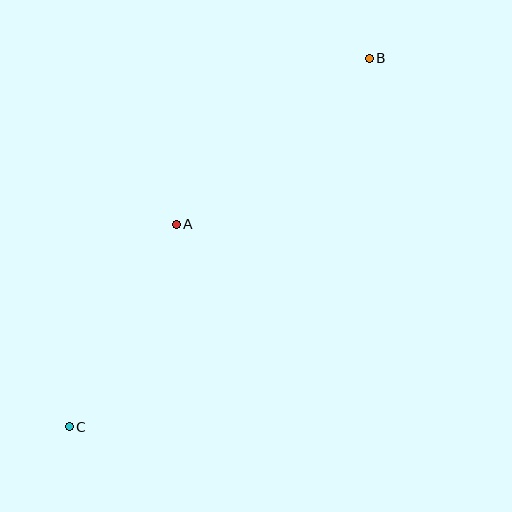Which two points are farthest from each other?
Points B and C are farthest from each other.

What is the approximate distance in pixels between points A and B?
The distance between A and B is approximately 254 pixels.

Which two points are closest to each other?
Points A and C are closest to each other.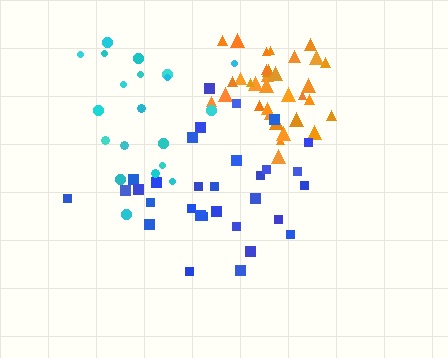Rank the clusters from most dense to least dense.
orange, cyan, blue.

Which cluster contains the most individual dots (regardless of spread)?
Orange (34).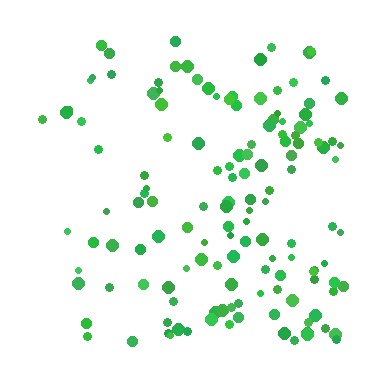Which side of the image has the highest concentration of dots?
The right.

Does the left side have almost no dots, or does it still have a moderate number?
Still a moderate number, just noticeably fewer than the right.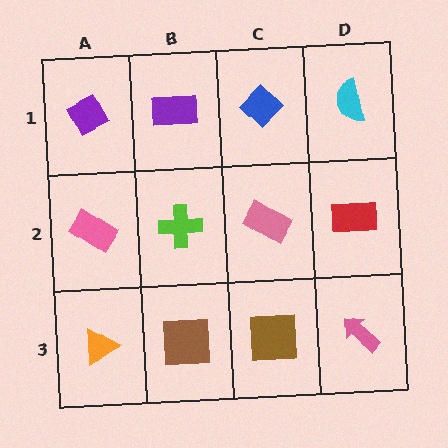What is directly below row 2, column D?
A pink arrow.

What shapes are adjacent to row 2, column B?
A purple rectangle (row 1, column B), a brown square (row 3, column B), a pink rectangle (row 2, column A), a pink rectangle (row 2, column C).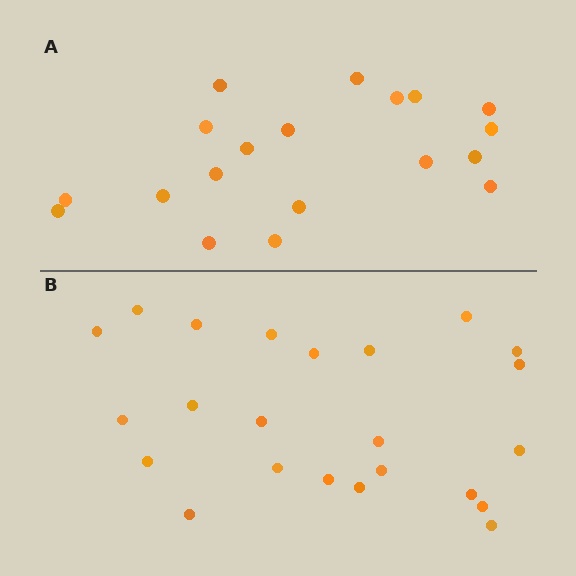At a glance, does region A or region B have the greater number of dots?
Region B (the bottom region) has more dots.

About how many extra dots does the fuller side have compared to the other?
Region B has about 4 more dots than region A.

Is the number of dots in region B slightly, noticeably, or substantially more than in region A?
Region B has only slightly more — the two regions are fairly close. The ratio is roughly 1.2 to 1.